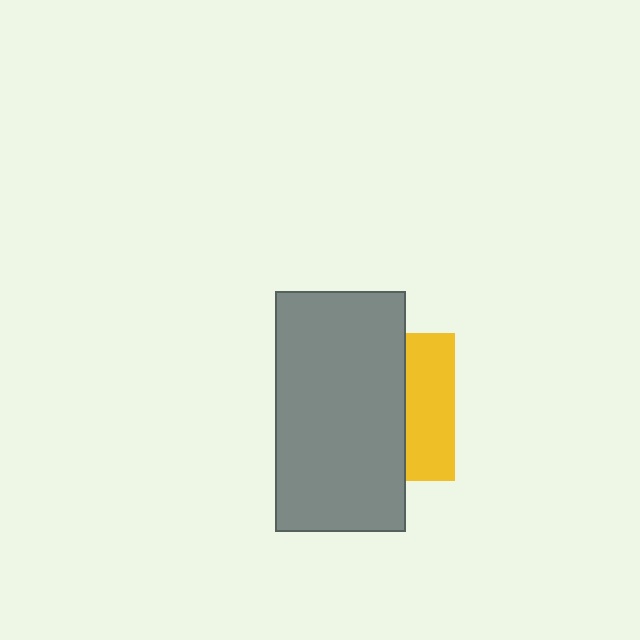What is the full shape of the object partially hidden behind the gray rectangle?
The partially hidden object is a yellow square.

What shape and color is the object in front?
The object in front is a gray rectangle.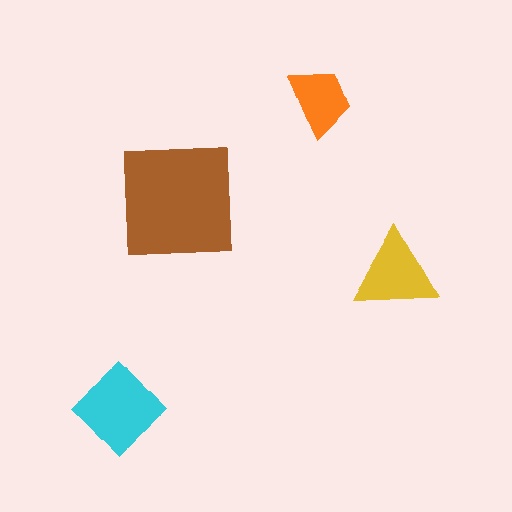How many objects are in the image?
There are 4 objects in the image.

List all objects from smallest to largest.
The orange trapezoid, the yellow triangle, the cyan diamond, the brown square.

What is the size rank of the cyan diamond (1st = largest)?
2nd.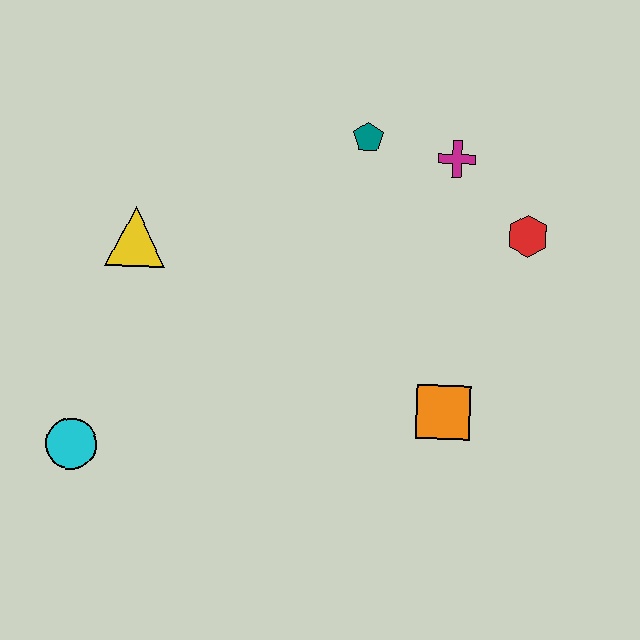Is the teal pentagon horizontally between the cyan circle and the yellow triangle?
No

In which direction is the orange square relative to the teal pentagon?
The orange square is below the teal pentagon.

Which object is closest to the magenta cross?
The teal pentagon is closest to the magenta cross.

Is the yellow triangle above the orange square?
Yes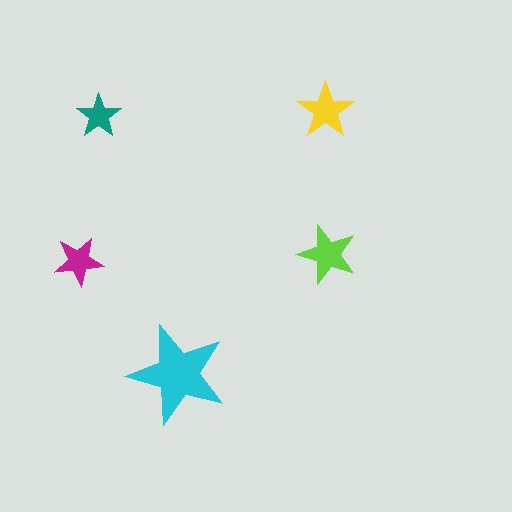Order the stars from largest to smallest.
the cyan one, the lime one, the yellow one, the magenta one, the teal one.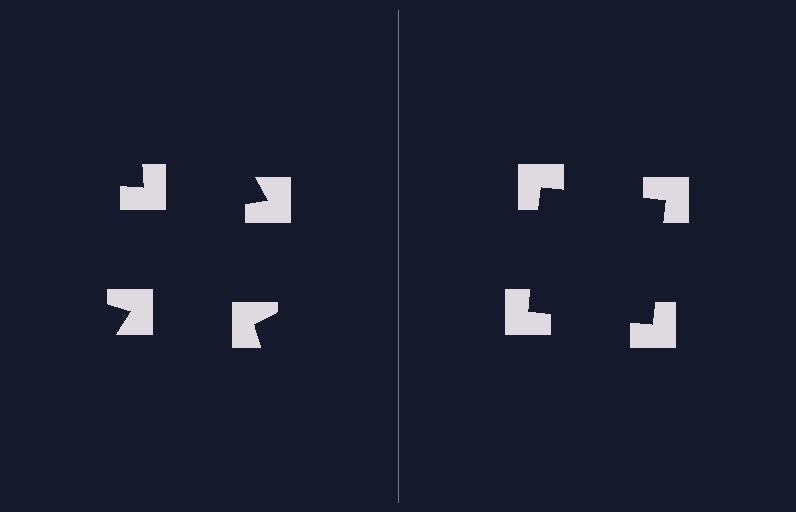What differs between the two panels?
The notched squares are positioned identically on both sides; only the wedge orientations differ. On the right they align to a square; on the left they are misaligned.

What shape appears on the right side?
An illusory square.